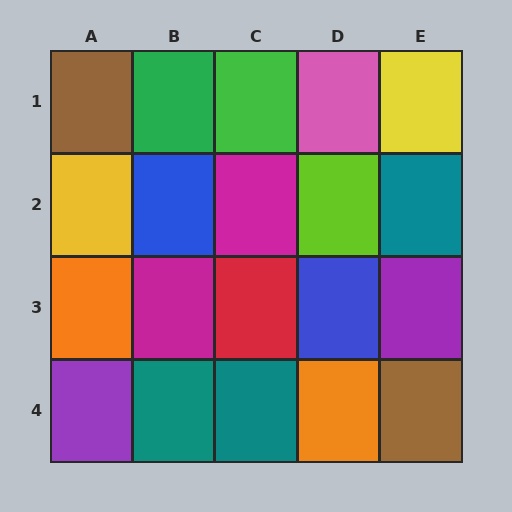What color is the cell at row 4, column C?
Teal.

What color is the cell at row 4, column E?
Brown.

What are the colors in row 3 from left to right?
Orange, magenta, red, blue, purple.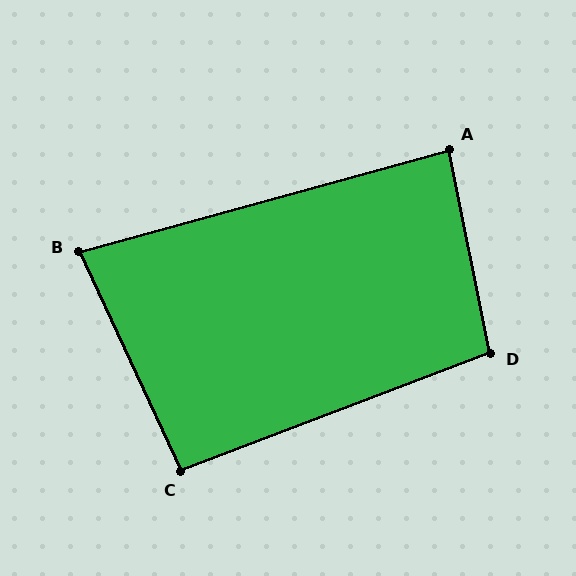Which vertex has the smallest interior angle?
B, at approximately 80 degrees.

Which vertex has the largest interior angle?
D, at approximately 100 degrees.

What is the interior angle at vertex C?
Approximately 94 degrees (approximately right).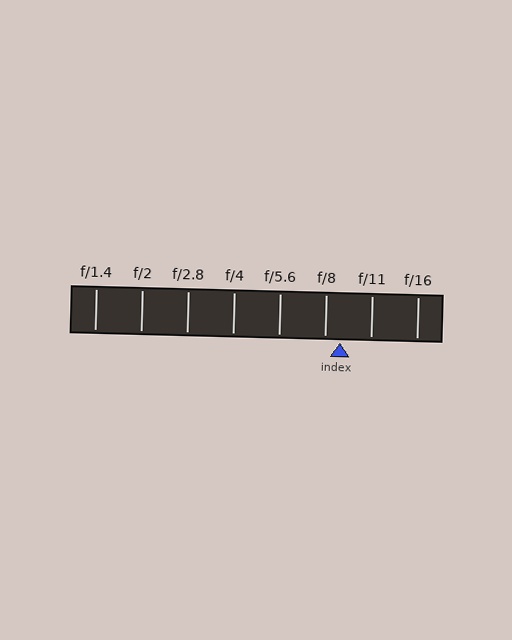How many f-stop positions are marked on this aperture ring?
There are 8 f-stop positions marked.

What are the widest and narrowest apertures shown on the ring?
The widest aperture shown is f/1.4 and the narrowest is f/16.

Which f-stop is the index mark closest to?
The index mark is closest to f/8.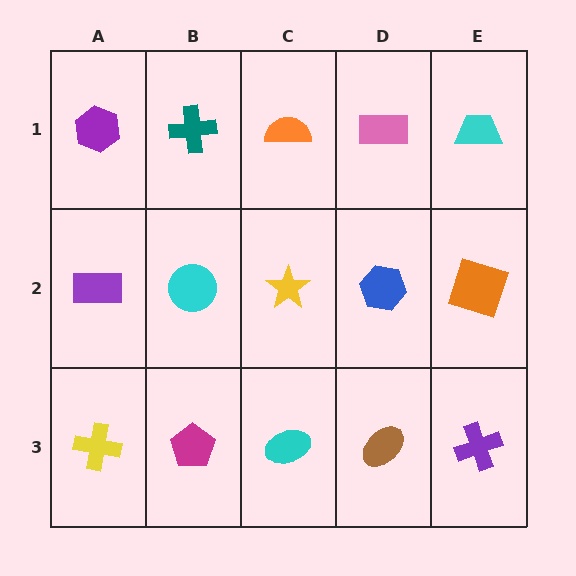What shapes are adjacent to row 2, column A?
A purple hexagon (row 1, column A), a yellow cross (row 3, column A), a cyan circle (row 2, column B).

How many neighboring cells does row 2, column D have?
4.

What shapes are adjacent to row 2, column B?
A teal cross (row 1, column B), a magenta pentagon (row 3, column B), a purple rectangle (row 2, column A), a yellow star (row 2, column C).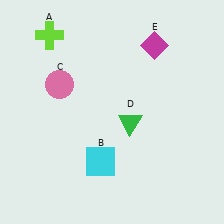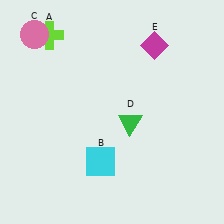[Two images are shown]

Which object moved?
The pink circle (C) moved up.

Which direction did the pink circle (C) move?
The pink circle (C) moved up.